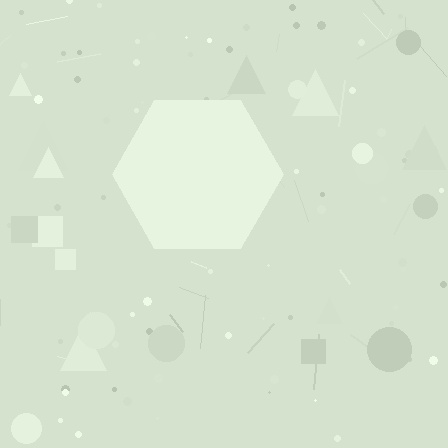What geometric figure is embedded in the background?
A hexagon is embedded in the background.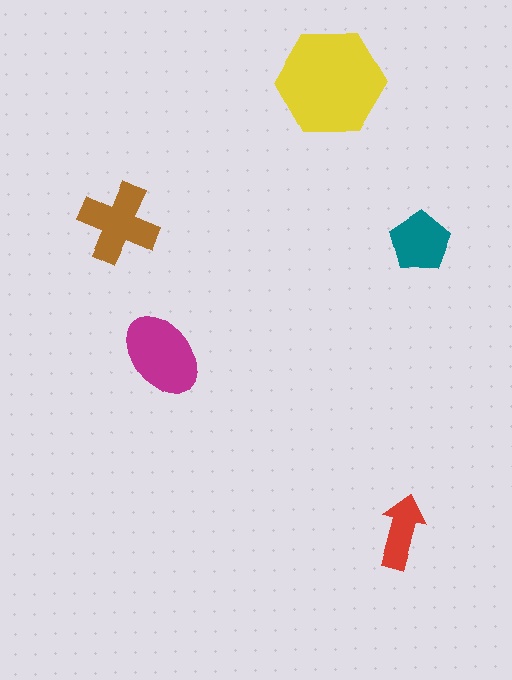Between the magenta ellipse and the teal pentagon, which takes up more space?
The magenta ellipse.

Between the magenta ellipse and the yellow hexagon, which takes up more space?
The yellow hexagon.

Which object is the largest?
The yellow hexagon.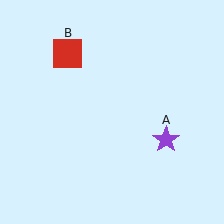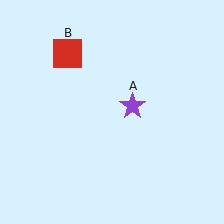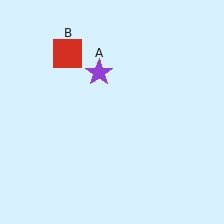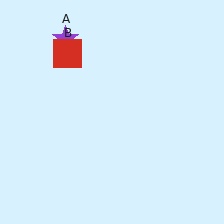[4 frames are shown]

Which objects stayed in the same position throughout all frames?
Red square (object B) remained stationary.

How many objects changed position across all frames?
1 object changed position: purple star (object A).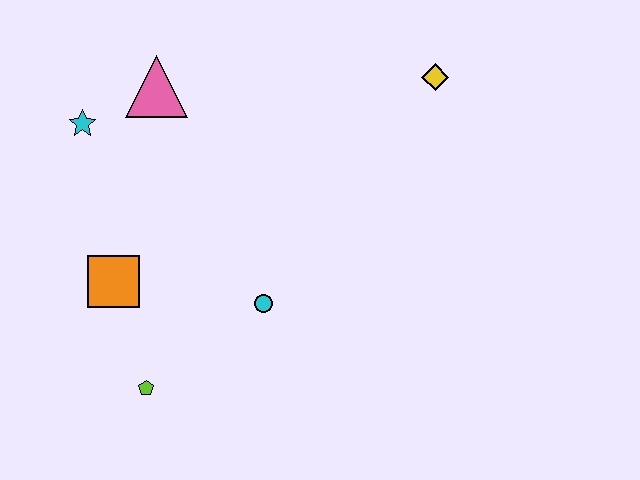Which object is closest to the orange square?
The lime pentagon is closest to the orange square.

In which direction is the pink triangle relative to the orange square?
The pink triangle is above the orange square.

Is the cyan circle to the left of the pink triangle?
No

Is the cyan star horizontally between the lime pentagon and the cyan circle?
No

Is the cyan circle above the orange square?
No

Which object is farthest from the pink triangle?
The lime pentagon is farthest from the pink triangle.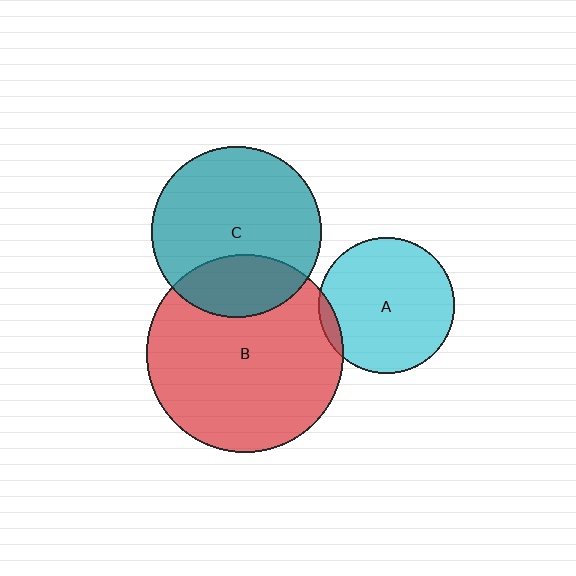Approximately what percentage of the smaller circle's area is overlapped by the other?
Approximately 25%.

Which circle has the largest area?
Circle B (red).